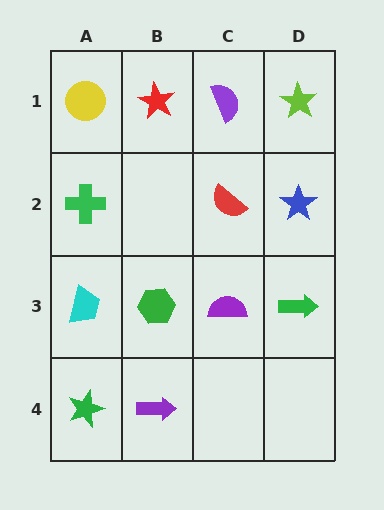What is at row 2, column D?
A blue star.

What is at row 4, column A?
A green star.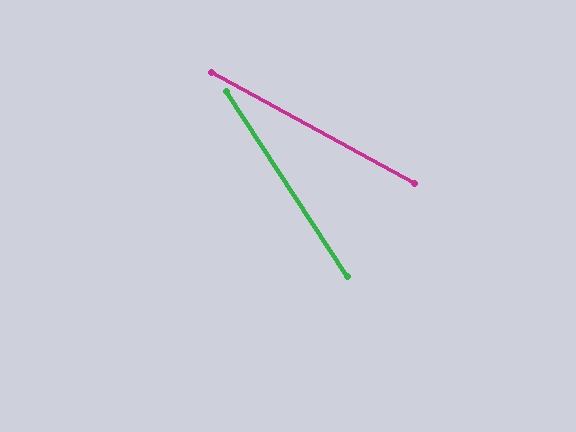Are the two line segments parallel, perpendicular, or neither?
Neither parallel nor perpendicular — they differ by about 28°.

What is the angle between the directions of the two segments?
Approximately 28 degrees.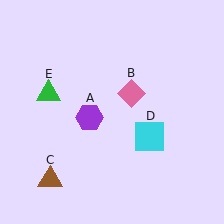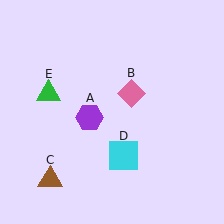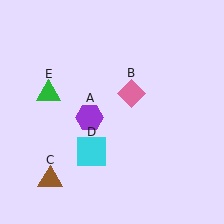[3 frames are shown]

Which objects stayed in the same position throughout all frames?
Purple hexagon (object A) and pink diamond (object B) and brown triangle (object C) and green triangle (object E) remained stationary.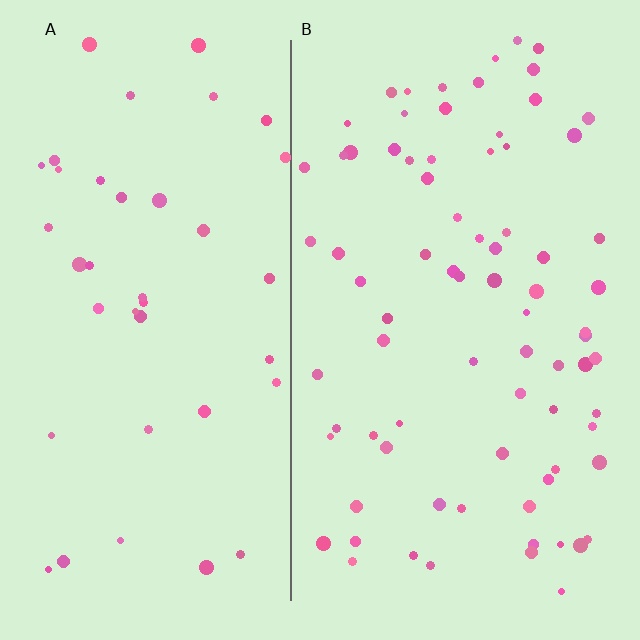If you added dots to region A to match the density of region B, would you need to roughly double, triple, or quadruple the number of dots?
Approximately double.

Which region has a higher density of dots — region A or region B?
B (the right).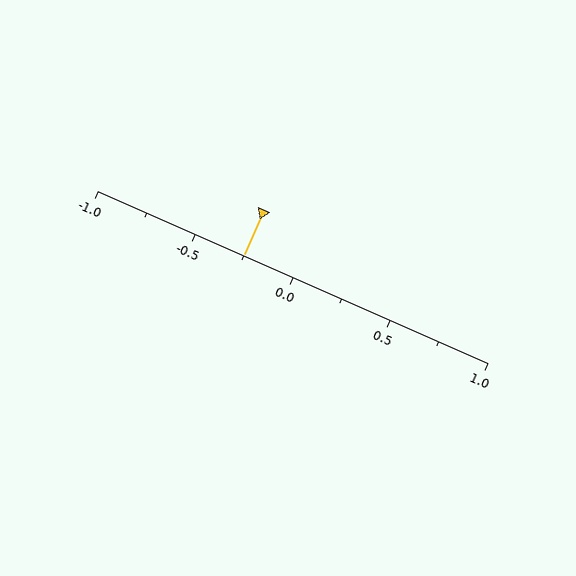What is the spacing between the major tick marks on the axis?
The major ticks are spaced 0.5 apart.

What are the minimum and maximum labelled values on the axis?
The axis runs from -1.0 to 1.0.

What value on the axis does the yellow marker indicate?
The marker indicates approximately -0.25.